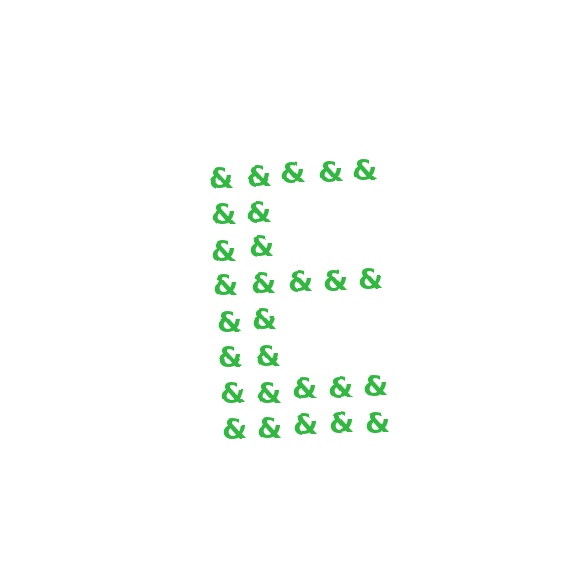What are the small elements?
The small elements are ampersands.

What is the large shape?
The large shape is the letter E.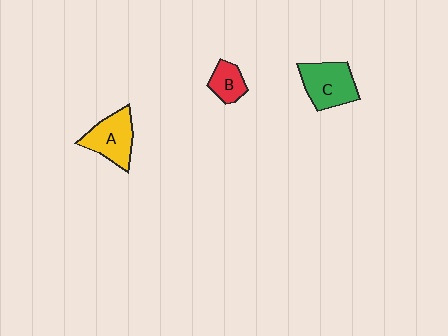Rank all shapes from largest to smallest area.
From largest to smallest: C (green), A (yellow), B (red).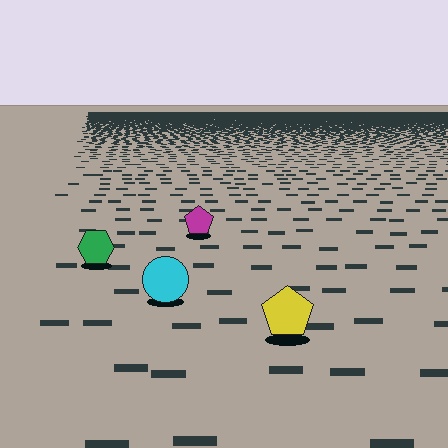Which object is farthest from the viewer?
The magenta pentagon is farthest from the viewer. It appears smaller and the ground texture around it is denser.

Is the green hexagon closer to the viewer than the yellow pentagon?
No. The yellow pentagon is closer — you can tell from the texture gradient: the ground texture is coarser near it.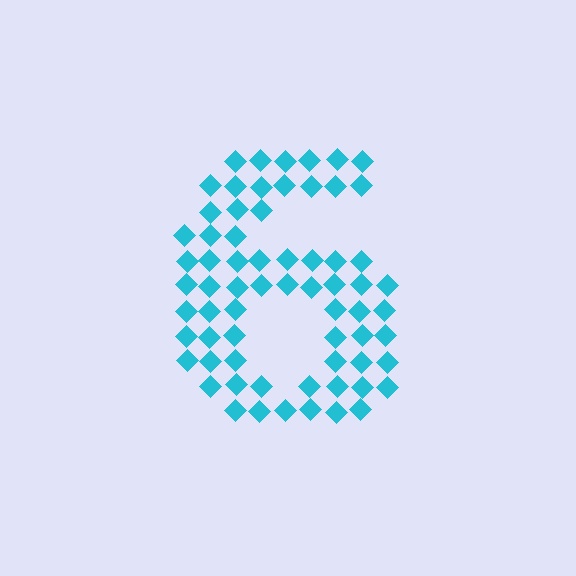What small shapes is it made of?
It is made of small diamonds.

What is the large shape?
The large shape is the digit 6.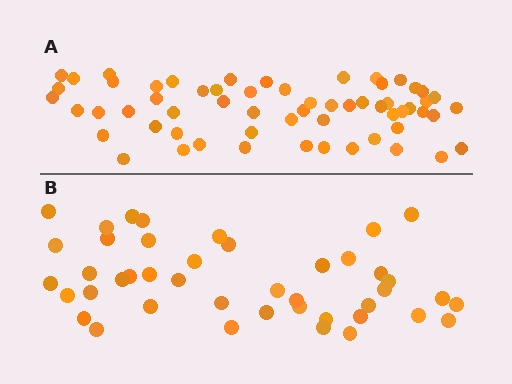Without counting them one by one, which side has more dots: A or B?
Region A (the top region) has more dots.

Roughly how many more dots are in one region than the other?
Region A has approximately 15 more dots than region B.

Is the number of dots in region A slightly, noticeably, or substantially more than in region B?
Region A has noticeably more, but not dramatically so. The ratio is roughly 1.4 to 1.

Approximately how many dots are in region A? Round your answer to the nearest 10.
About 60 dots.